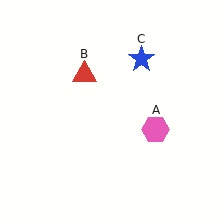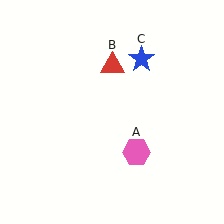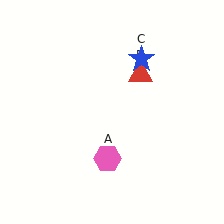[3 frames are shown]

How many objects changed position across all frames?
2 objects changed position: pink hexagon (object A), red triangle (object B).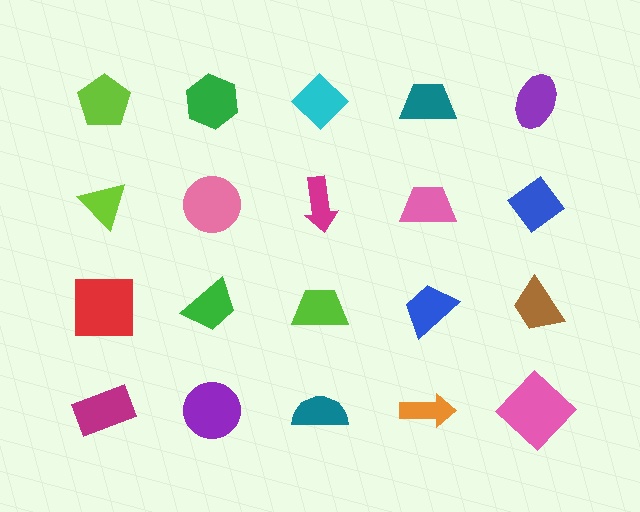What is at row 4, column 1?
A magenta rectangle.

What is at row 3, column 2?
A green trapezoid.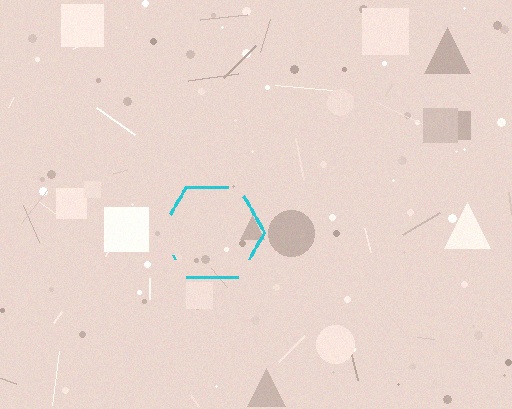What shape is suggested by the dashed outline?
The dashed outline suggests a hexagon.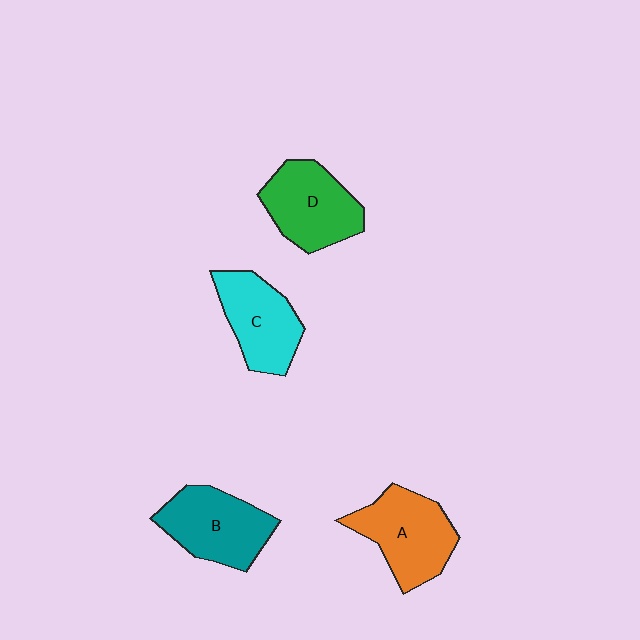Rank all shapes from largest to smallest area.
From largest to smallest: A (orange), B (teal), D (green), C (cyan).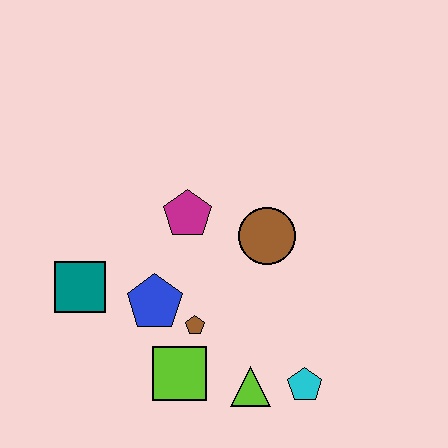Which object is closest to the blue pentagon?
The brown pentagon is closest to the blue pentagon.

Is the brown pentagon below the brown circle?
Yes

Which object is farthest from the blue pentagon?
The cyan pentagon is farthest from the blue pentagon.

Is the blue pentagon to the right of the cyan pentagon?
No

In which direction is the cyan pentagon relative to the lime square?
The cyan pentagon is to the right of the lime square.